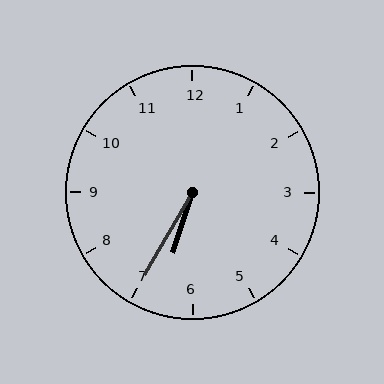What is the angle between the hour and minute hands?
Approximately 12 degrees.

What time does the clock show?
6:35.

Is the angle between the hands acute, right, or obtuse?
It is acute.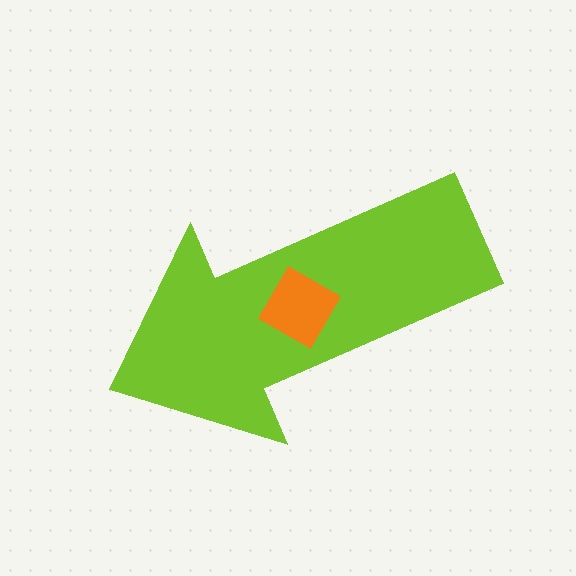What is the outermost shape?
The lime arrow.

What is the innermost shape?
The orange square.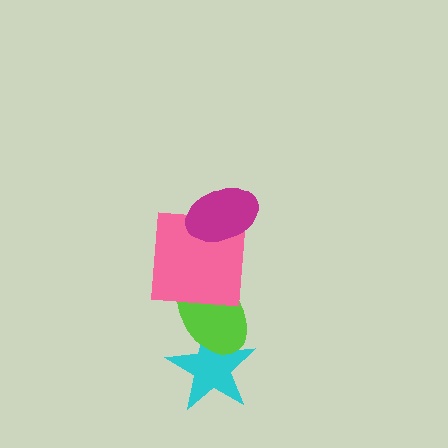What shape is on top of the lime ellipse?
The pink square is on top of the lime ellipse.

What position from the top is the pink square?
The pink square is 2nd from the top.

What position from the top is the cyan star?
The cyan star is 4th from the top.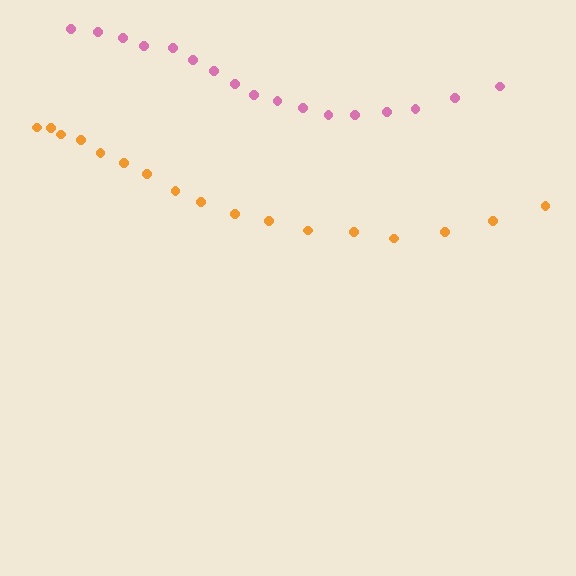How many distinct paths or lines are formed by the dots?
There are 2 distinct paths.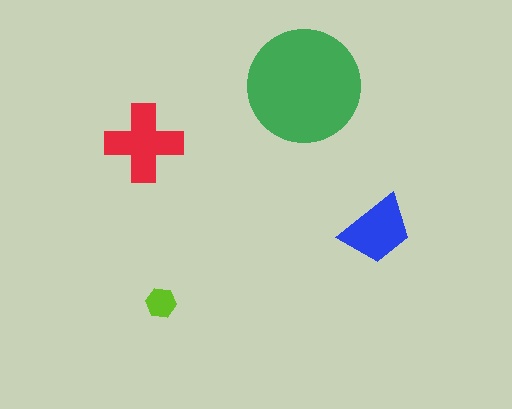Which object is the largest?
The green circle.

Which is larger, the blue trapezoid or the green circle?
The green circle.